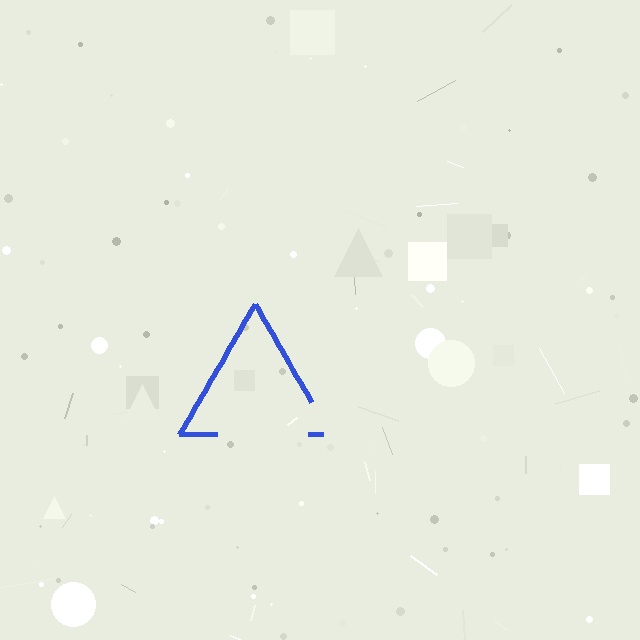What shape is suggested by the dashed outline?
The dashed outline suggests a triangle.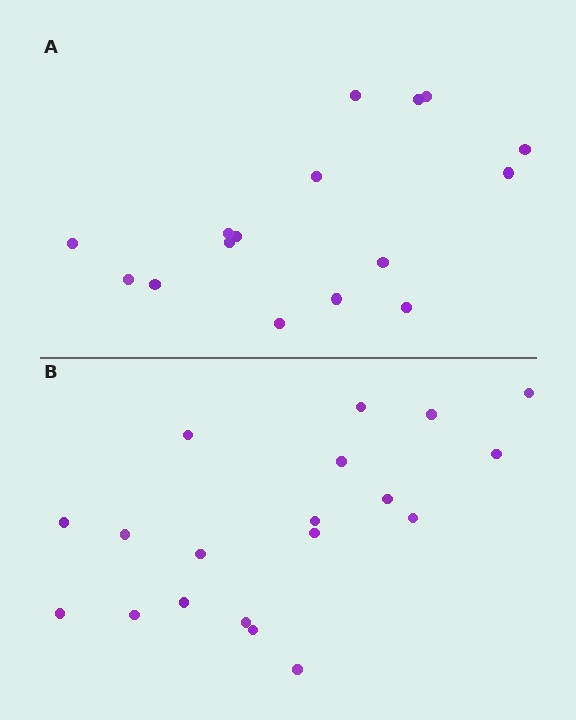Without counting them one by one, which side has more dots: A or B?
Region B (the bottom region) has more dots.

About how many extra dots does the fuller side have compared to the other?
Region B has just a few more — roughly 2 or 3 more dots than region A.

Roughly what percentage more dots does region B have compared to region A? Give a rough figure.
About 20% more.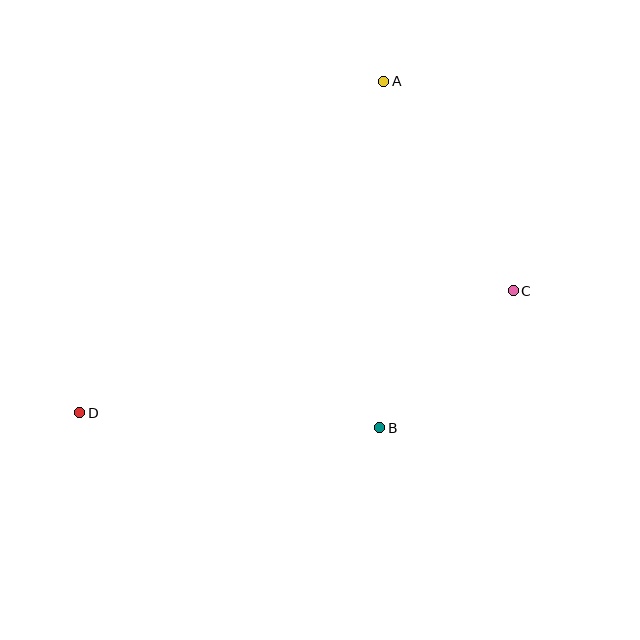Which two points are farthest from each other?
Points C and D are farthest from each other.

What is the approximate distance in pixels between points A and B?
The distance between A and B is approximately 346 pixels.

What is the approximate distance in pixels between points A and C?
The distance between A and C is approximately 247 pixels.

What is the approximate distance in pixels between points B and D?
The distance between B and D is approximately 300 pixels.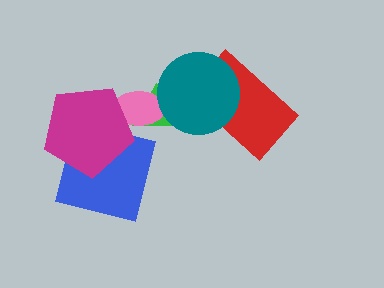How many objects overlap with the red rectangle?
1 object overlaps with the red rectangle.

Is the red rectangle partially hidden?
Yes, it is partially covered by another shape.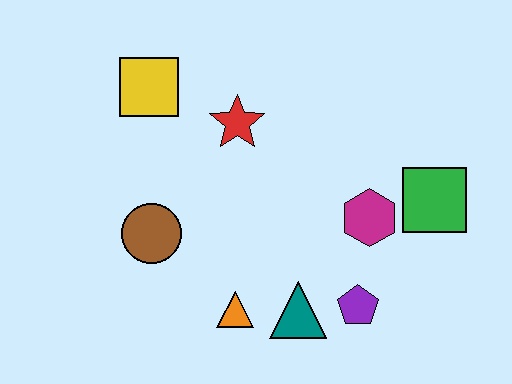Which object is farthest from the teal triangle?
The yellow square is farthest from the teal triangle.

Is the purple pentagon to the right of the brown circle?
Yes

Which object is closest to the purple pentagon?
The teal triangle is closest to the purple pentagon.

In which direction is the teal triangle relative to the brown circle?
The teal triangle is to the right of the brown circle.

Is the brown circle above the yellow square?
No